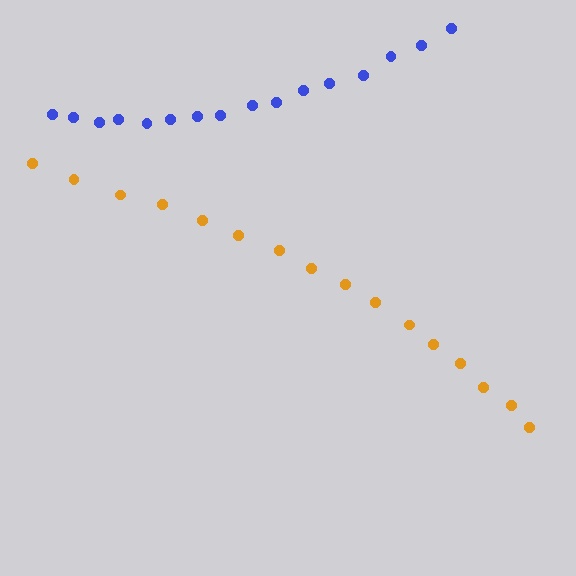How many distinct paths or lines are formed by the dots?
There are 2 distinct paths.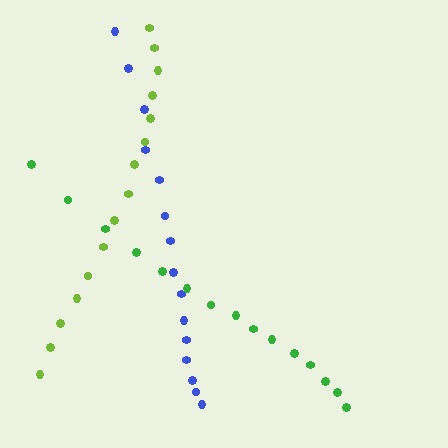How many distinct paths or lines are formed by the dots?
There are 3 distinct paths.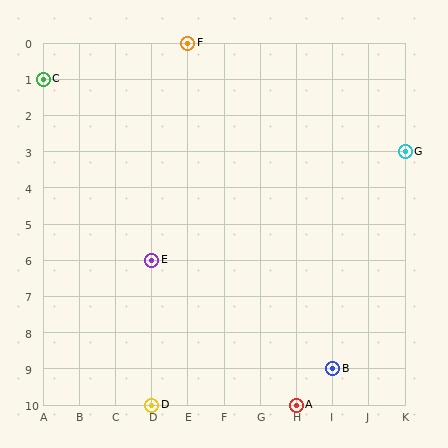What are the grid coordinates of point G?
Point G is at grid coordinates (K, 3).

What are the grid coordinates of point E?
Point E is at grid coordinates (D, 6).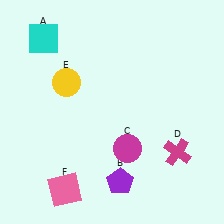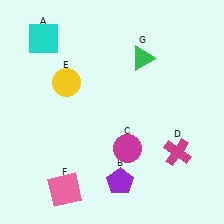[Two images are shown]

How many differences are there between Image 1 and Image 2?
There is 1 difference between the two images.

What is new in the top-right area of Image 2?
A green triangle (G) was added in the top-right area of Image 2.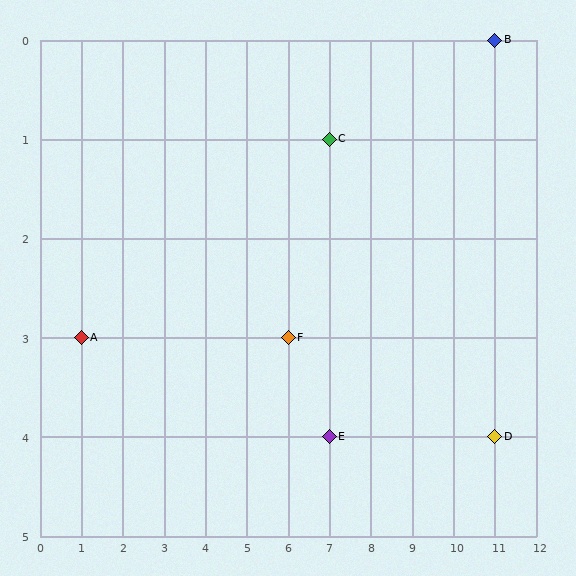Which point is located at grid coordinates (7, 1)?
Point C is at (7, 1).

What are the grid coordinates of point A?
Point A is at grid coordinates (1, 3).